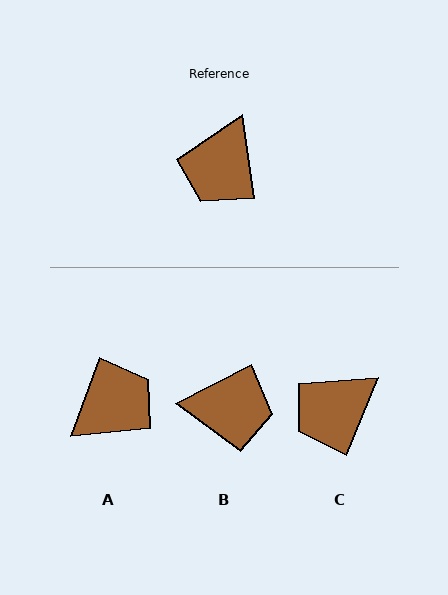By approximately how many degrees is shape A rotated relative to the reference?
Approximately 152 degrees counter-clockwise.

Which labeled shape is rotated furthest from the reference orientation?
A, about 152 degrees away.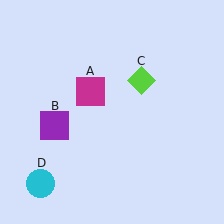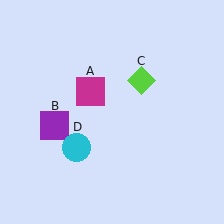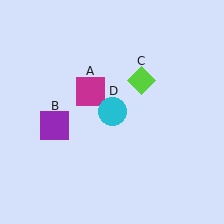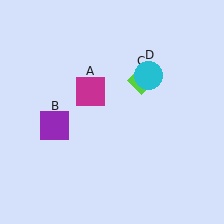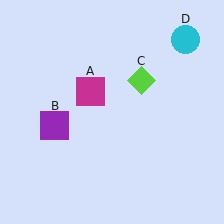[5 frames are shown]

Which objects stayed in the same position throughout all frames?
Magenta square (object A) and purple square (object B) and lime diamond (object C) remained stationary.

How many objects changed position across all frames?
1 object changed position: cyan circle (object D).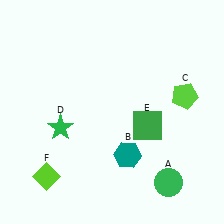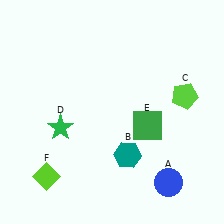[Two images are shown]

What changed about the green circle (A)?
In Image 1, A is green. In Image 2, it changed to blue.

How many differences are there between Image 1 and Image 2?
There is 1 difference between the two images.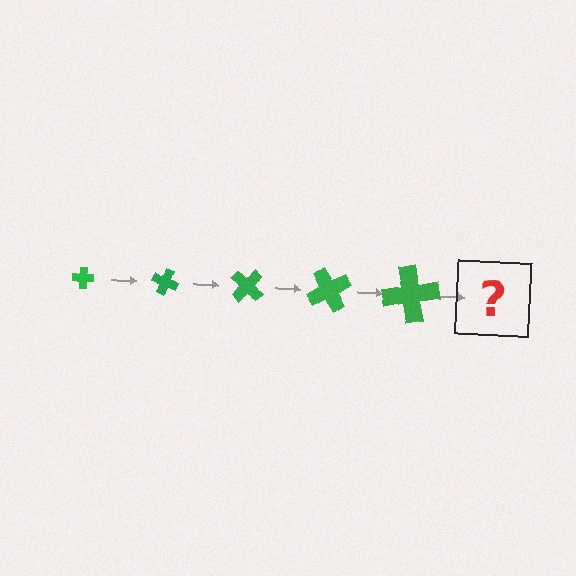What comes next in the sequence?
The next element should be a cross, larger than the previous one and rotated 100 degrees from the start.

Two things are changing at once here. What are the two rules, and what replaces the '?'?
The two rules are that the cross grows larger each step and it rotates 20 degrees each step. The '?' should be a cross, larger than the previous one and rotated 100 degrees from the start.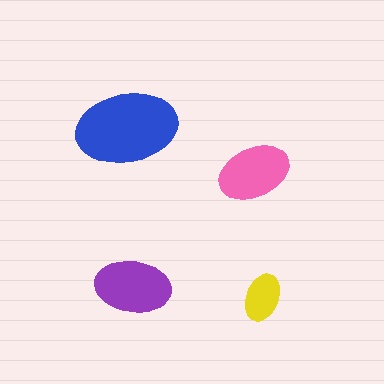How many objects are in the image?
There are 4 objects in the image.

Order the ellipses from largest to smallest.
the blue one, the purple one, the pink one, the yellow one.